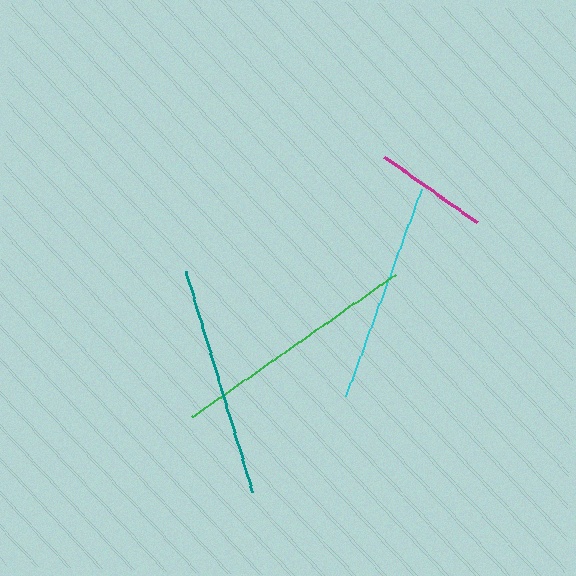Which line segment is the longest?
The green line is the longest at approximately 248 pixels.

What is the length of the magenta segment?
The magenta segment is approximately 114 pixels long.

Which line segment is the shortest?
The magenta line is the shortest at approximately 114 pixels.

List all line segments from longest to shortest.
From longest to shortest: green, teal, cyan, magenta.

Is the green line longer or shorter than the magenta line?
The green line is longer than the magenta line.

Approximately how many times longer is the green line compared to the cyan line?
The green line is approximately 1.1 times the length of the cyan line.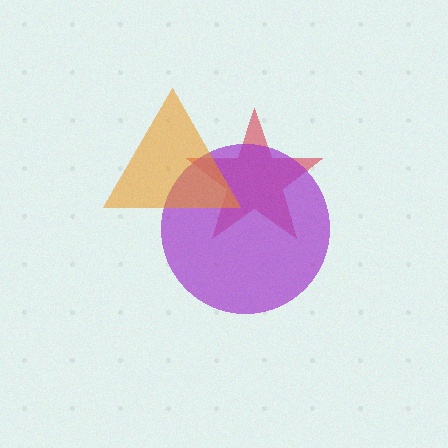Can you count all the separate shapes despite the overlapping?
Yes, there are 3 separate shapes.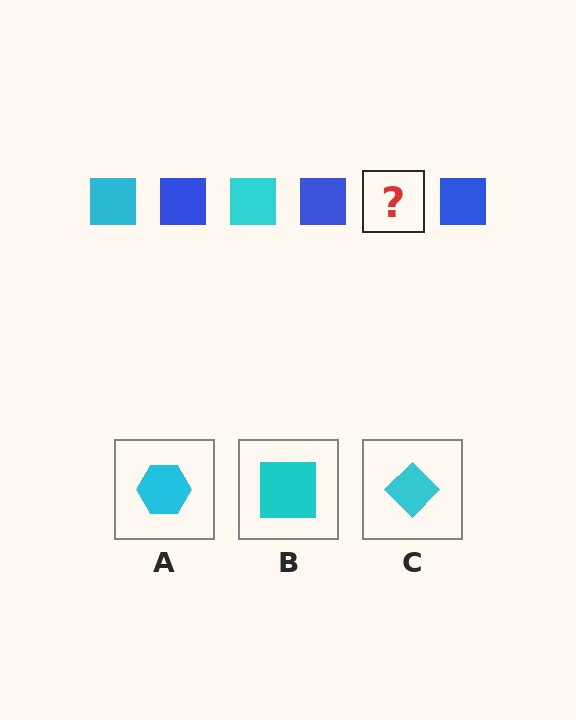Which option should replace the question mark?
Option B.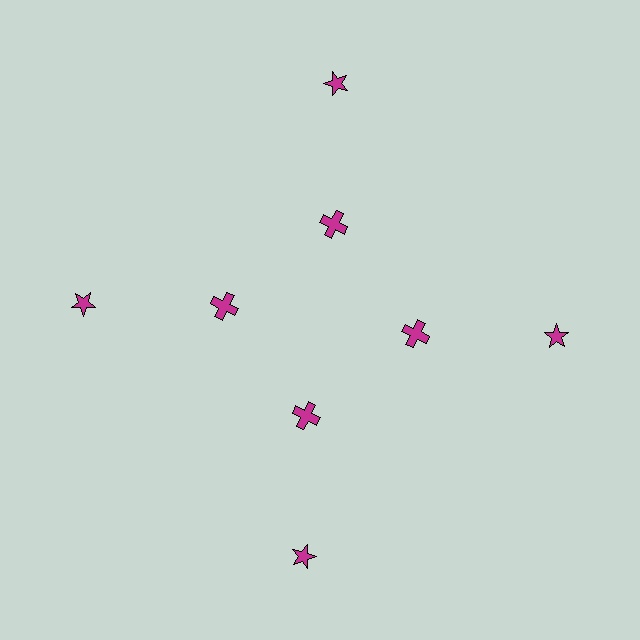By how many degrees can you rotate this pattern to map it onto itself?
The pattern maps onto itself every 90 degrees of rotation.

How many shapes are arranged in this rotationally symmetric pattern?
There are 8 shapes, arranged in 4 groups of 2.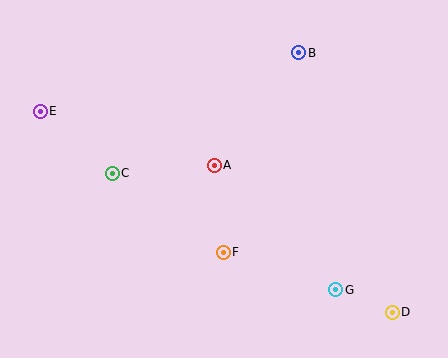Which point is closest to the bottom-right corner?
Point D is closest to the bottom-right corner.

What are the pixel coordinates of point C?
Point C is at (112, 173).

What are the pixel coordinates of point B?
Point B is at (299, 53).